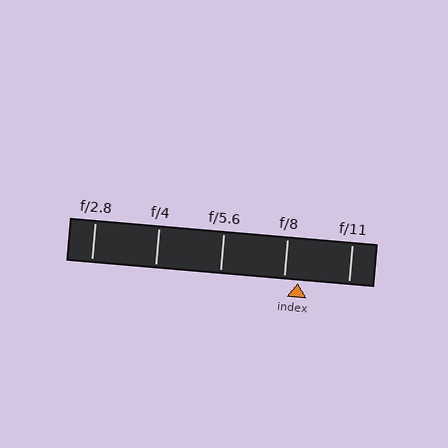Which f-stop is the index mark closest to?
The index mark is closest to f/8.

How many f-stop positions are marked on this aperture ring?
There are 5 f-stop positions marked.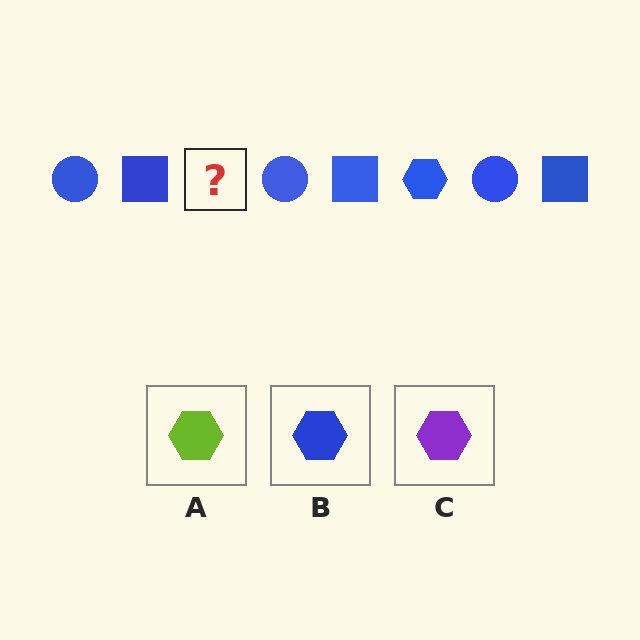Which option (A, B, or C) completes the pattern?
B.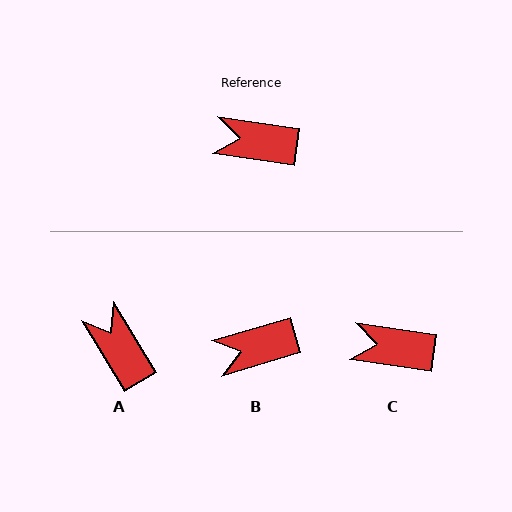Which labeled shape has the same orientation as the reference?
C.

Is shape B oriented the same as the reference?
No, it is off by about 25 degrees.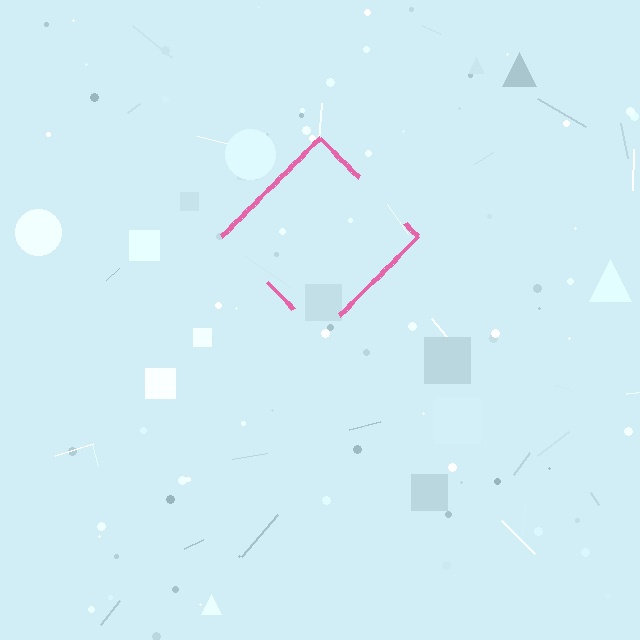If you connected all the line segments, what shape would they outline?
They would outline a diamond.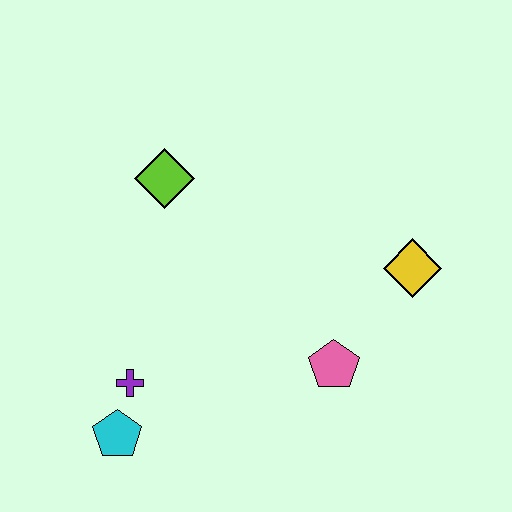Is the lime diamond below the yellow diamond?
No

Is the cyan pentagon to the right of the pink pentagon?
No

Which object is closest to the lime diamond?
The purple cross is closest to the lime diamond.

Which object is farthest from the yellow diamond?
The cyan pentagon is farthest from the yellow diamond.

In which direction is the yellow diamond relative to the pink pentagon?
The yellow diamond is above the pink pentagon.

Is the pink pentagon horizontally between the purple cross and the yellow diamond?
Yes